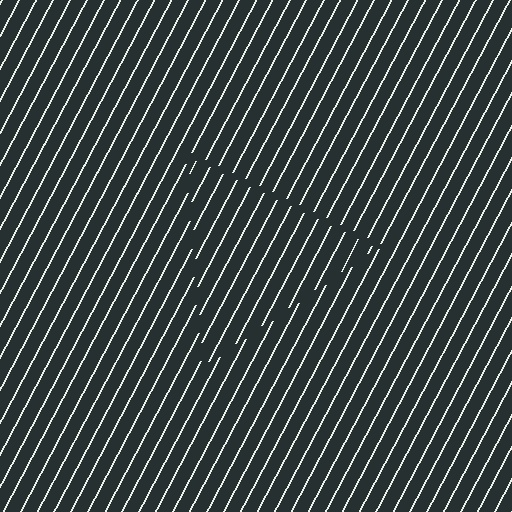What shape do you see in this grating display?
An illusory triangle. The interior of the shape contains the same grating, shifted by half a period — the contour is defined by the phase discontinuity where line-ends from the inner and outer gratings abut.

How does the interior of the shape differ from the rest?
The interior of the shape contains the same grating, shifted by half a period — the contour is defined by the phase discontinuity where line-ends from the inner and outer gratings abut.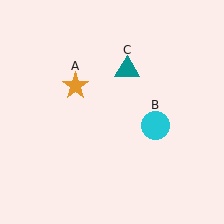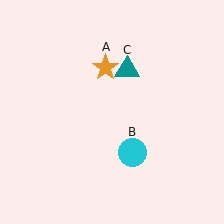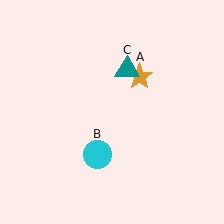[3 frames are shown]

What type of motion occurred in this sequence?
The orange star (object A), cyan circle (object B) rotated clockwise around the center of the scene.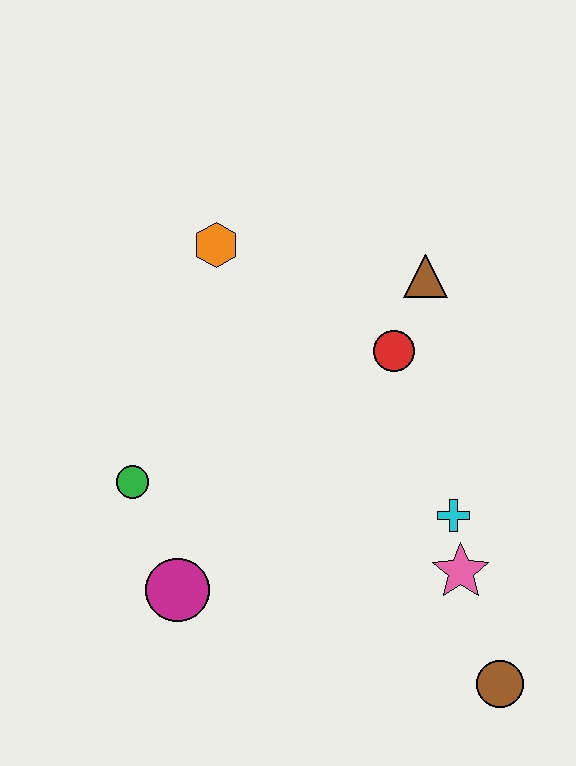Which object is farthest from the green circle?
The brown circle is farthest from the green circle.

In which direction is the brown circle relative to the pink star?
The brown circle is below the pink star.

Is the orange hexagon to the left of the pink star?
Yes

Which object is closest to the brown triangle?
The red circle is closest to the brown triangle.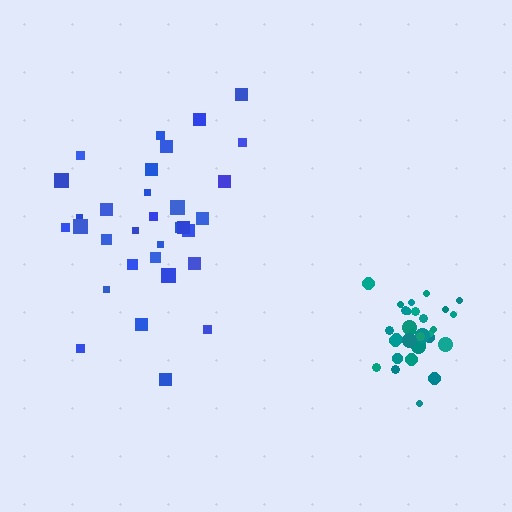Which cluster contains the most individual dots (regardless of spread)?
Teal (34).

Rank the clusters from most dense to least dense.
teal, blue.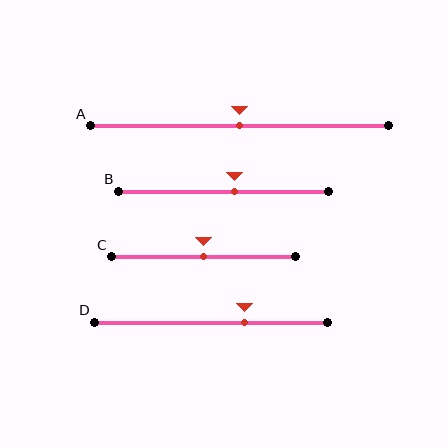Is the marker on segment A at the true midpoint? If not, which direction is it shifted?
Yes, the marker on segment A is at the true midpoint.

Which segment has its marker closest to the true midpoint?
Segment A has its marker closest to the true midpoint.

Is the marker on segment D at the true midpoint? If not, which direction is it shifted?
No, the marker on segment D is shifted to the right by about 15% of the segment length.